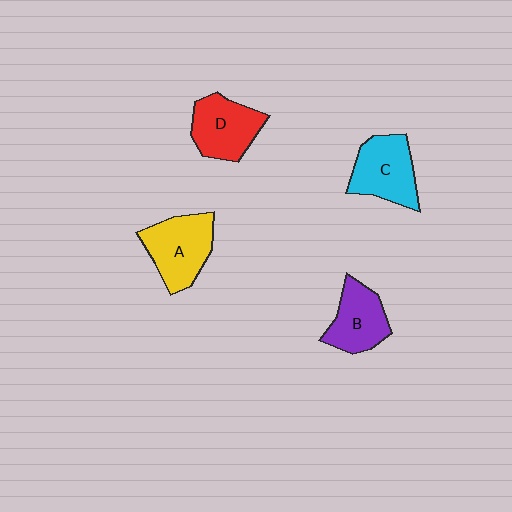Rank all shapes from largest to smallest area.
From largest to smallest: A (yellow), C (cyan), D (red), B (purple).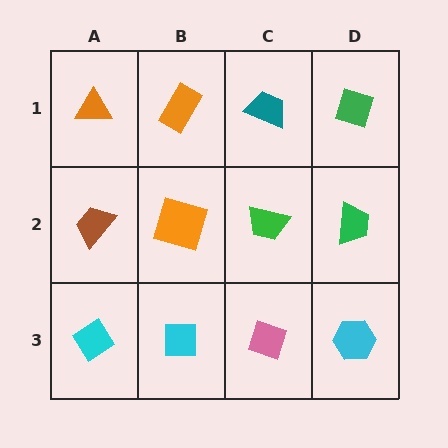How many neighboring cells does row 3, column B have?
3.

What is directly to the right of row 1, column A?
An orange rectangle.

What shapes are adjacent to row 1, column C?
A green trapezoid (row 2, column C), an orange rectangle (row 1, column B), a green diamond (row 1, column D).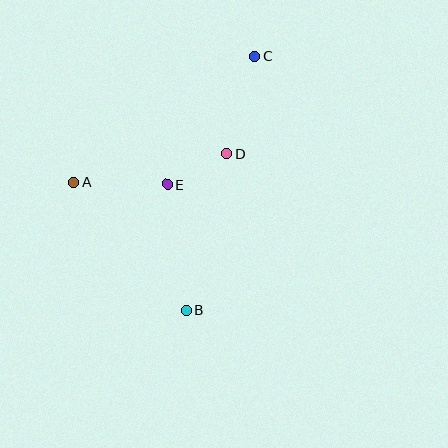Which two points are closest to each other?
Points D and E are closest to each other.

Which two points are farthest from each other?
Points B and C are farthest from each other.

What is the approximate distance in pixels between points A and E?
The distance between A and E is approximately 94 pixels.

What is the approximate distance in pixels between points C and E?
The distance between C and E is approximately 155 pixels.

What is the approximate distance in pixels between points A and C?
The distance between A and C is approximately 220 pixels.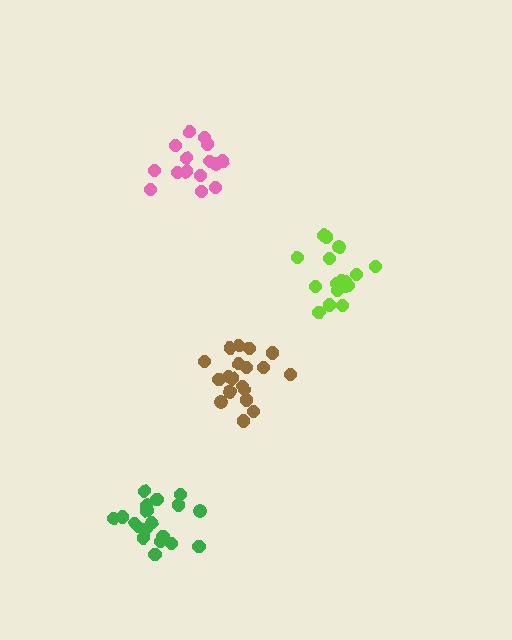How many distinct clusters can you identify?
There are 4 distinct clusters.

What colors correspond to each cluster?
The clusters are colored: pink, green, lime, brown.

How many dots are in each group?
Group 1: 15 dots, Group 2: 20 dots, Group 3: 17 dots, Group 4: 20 dots (72 total).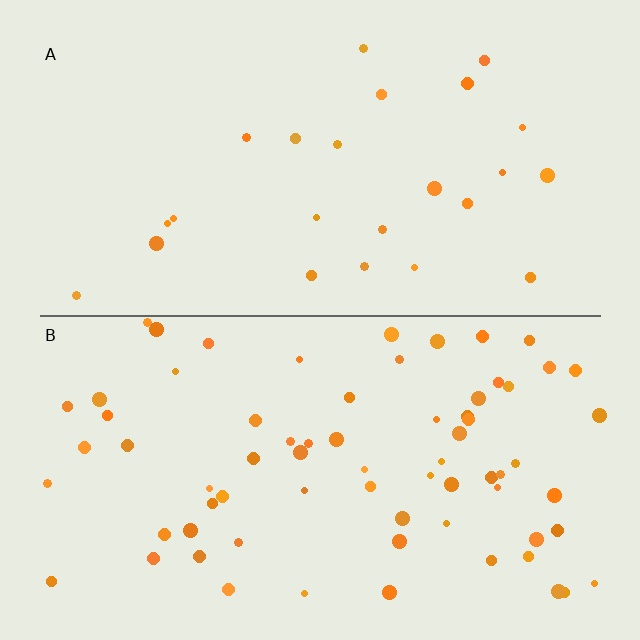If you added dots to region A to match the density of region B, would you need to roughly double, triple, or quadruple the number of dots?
Approximately triple.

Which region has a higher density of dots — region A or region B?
B (the bottom).